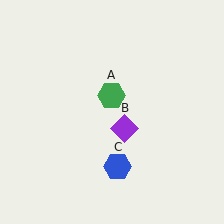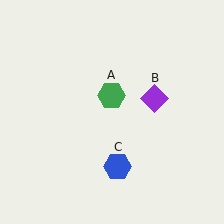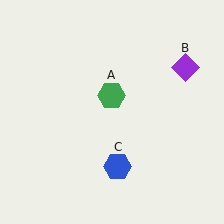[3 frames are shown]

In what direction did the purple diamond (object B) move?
The purple diamond (object B) moved up and to the right.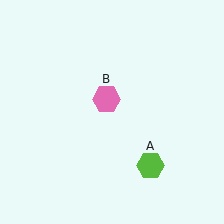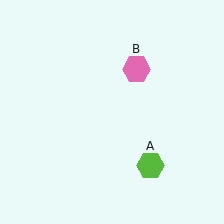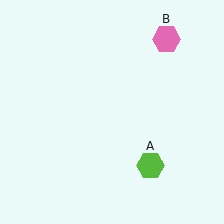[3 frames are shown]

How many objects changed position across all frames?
1 object changed position: pink hexagon (object B).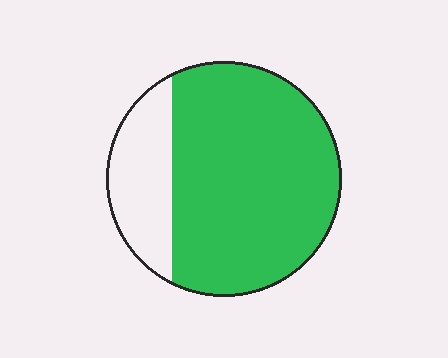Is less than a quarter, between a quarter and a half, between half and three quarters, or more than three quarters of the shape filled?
More than three quarters.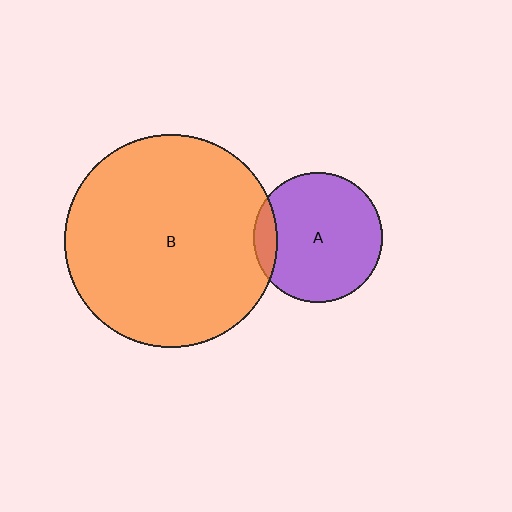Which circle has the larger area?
Circle B (orange).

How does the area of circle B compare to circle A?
Approximately 2.7 times.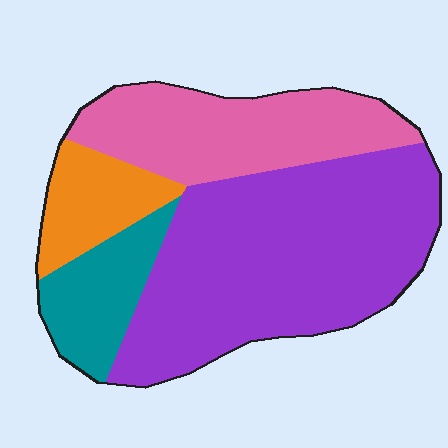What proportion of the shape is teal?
Teal covers around 15% of the shape.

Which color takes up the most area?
Purple, at roughly 50%.